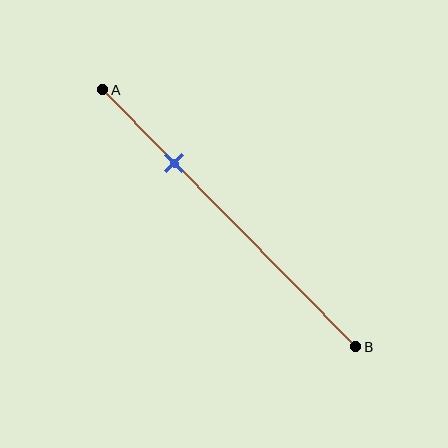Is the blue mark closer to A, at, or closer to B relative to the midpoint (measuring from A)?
The blue mark is closer to point A than the midpoint of segment AB.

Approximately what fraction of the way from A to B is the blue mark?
The blue mark is approximately 30% of the way from A to B.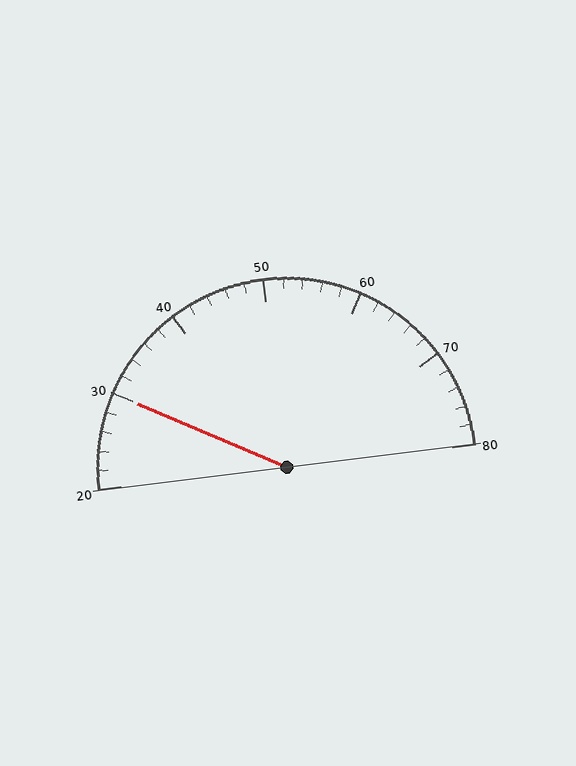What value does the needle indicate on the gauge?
The needle indicates approximately 30.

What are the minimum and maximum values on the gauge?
The gauge ranges from 20 to 80.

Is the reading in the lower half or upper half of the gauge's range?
The reading is in the lower half of the range (20 to 80).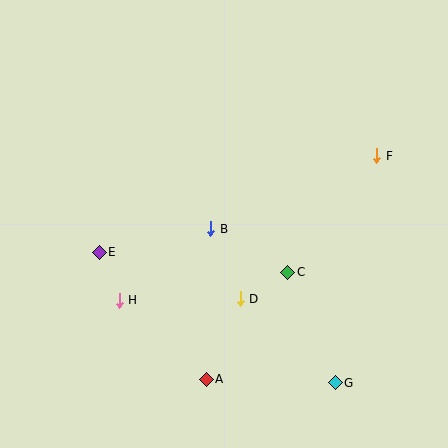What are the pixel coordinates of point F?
Point F is at (377, 156).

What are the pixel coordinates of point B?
Point B is at (211, 229).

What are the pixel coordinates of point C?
Point C is at (288, 272).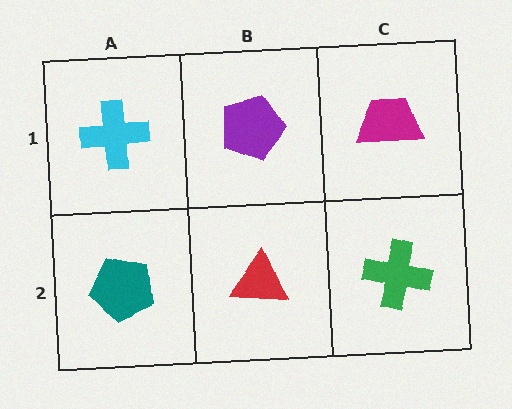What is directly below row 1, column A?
A teal pentagon.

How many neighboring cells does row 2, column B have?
3.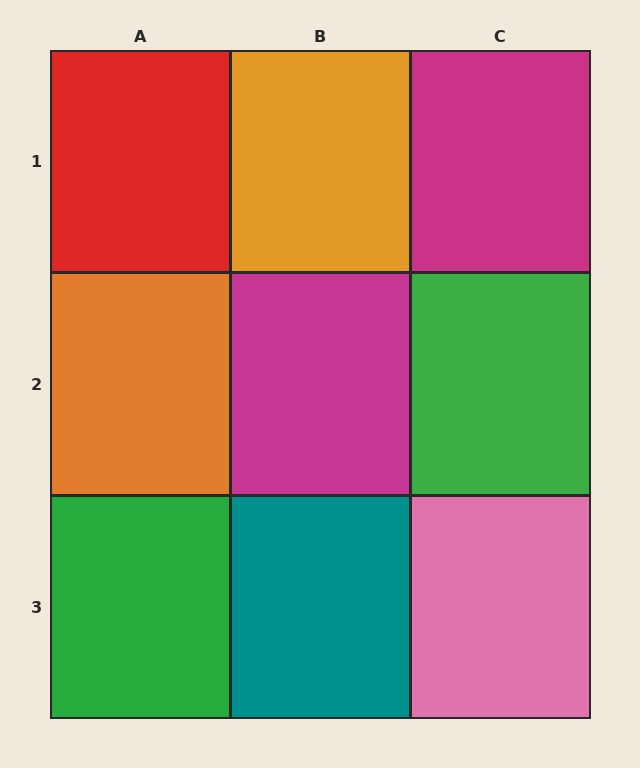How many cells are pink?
1 cell is pink.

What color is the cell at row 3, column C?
Pink.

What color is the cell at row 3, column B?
Teal.